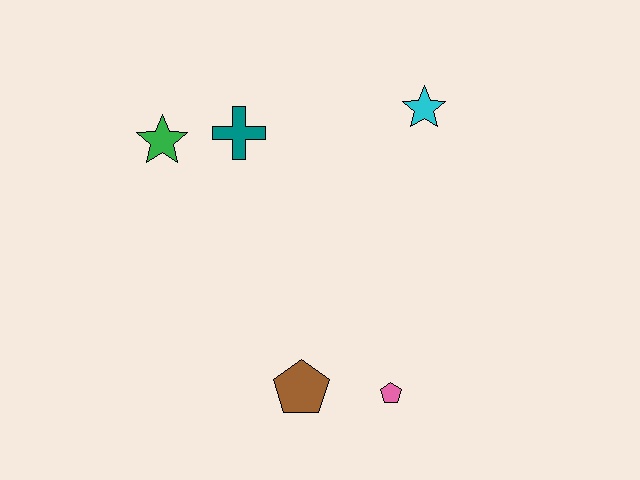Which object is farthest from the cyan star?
The brown pentagon is farthest from the cyan star.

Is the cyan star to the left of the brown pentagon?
No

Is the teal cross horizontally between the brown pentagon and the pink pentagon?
No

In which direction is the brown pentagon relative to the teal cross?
The brown pentagon is below the teal cross.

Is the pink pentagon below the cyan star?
Yes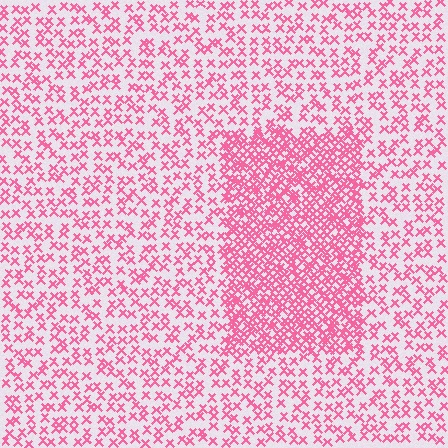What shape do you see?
I see a rectangle.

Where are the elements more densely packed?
The elements are more densely packed inside the rectangle boundary.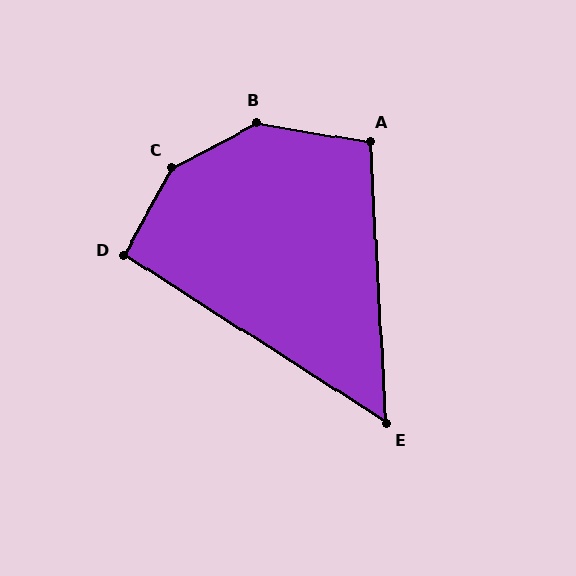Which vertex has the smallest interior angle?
E, at approximately 54 degrees.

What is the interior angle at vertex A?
Approximately 103 degrees (obtuse).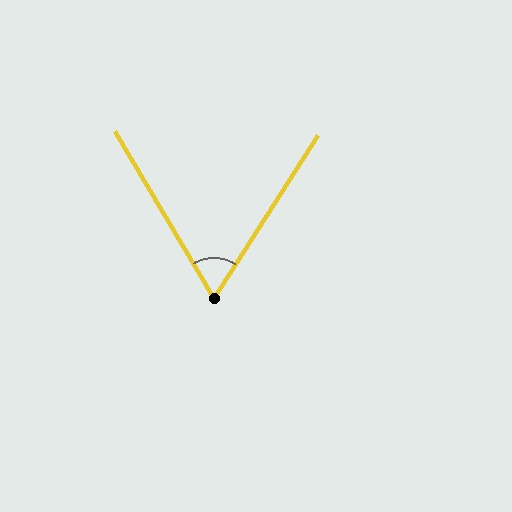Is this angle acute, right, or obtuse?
It is acute.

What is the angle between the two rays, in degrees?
Approximately 64 degrees.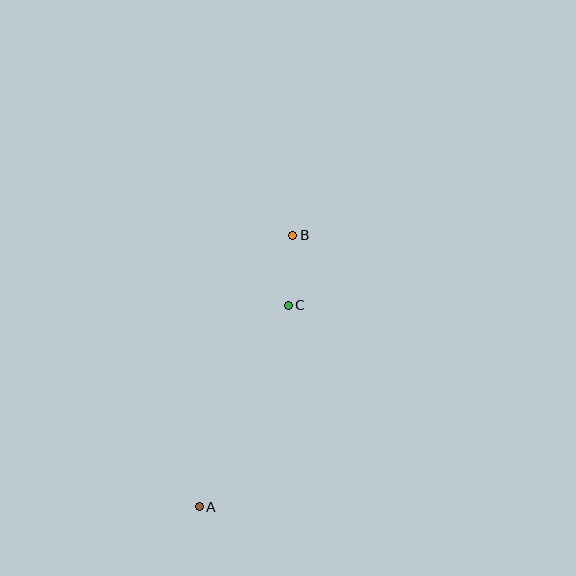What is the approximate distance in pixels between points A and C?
The distance between A and C is approximately 220 pixels.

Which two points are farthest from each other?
Points A and B are farthest from each other.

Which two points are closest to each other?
Points B and C are closest to each other.